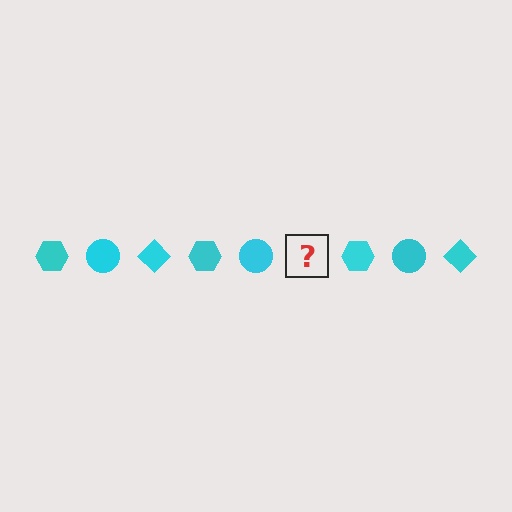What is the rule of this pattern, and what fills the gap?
The rule is that the pattern cycles through hexagon, circle, diamond shapes in cyan. The gap should be filled with a cyan diamond.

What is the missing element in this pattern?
The missing element is a cyan diamond.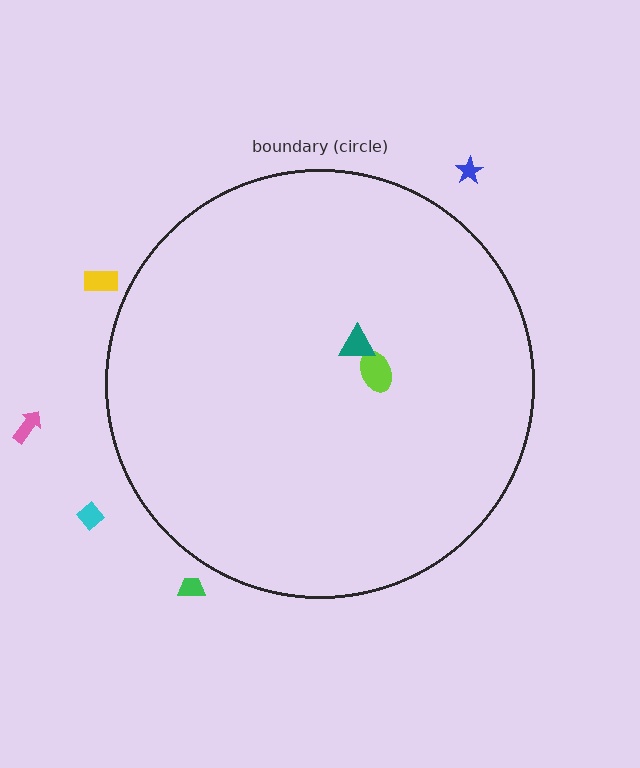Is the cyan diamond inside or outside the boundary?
Outside.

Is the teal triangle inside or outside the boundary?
Inside.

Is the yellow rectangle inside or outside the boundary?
Outside.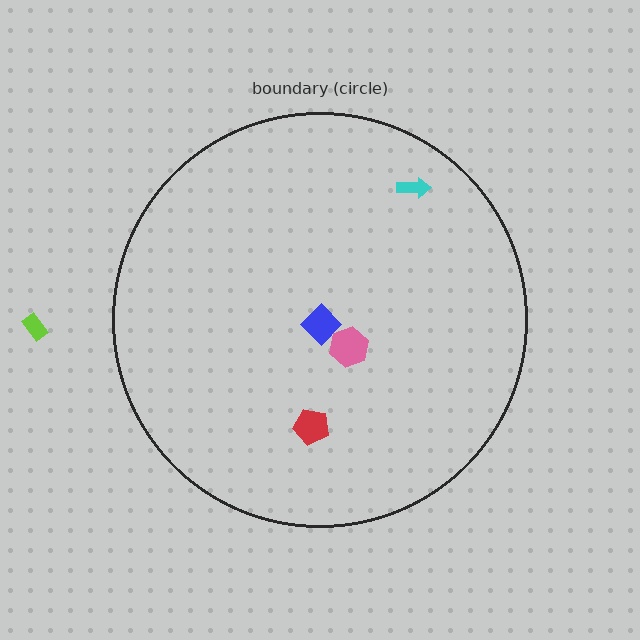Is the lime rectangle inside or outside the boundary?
Outside.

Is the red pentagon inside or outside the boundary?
Inside.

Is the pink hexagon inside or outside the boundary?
Inside.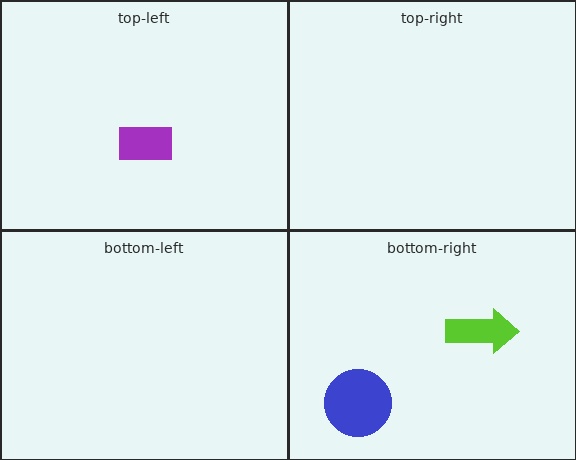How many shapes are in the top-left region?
1.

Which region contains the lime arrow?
The bottom-right region.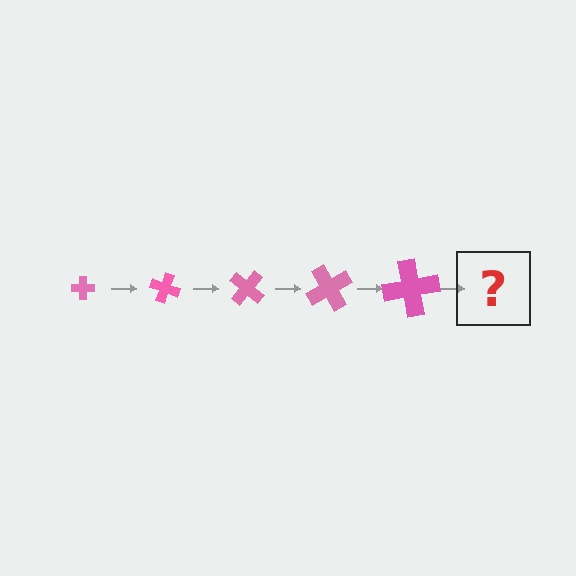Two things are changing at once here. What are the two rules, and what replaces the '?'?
The two rules are that the cross grows larger each step and it rotates 20 degrees each step. The '?' should be a cross, larger than the previous one and rotated 100 degrees from the start.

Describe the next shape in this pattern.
It should be a cross, larger than the previous one and rotated 100 degrees from the start.